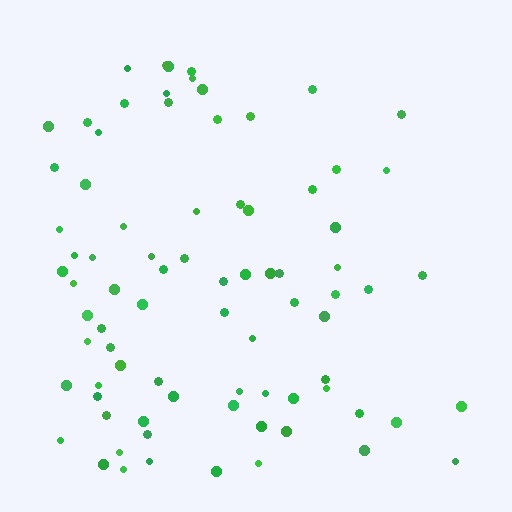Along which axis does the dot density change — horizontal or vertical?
Horizontal.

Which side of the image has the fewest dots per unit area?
The right.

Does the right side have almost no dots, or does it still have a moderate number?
Still a moderate number, just noticeably fewer than the left.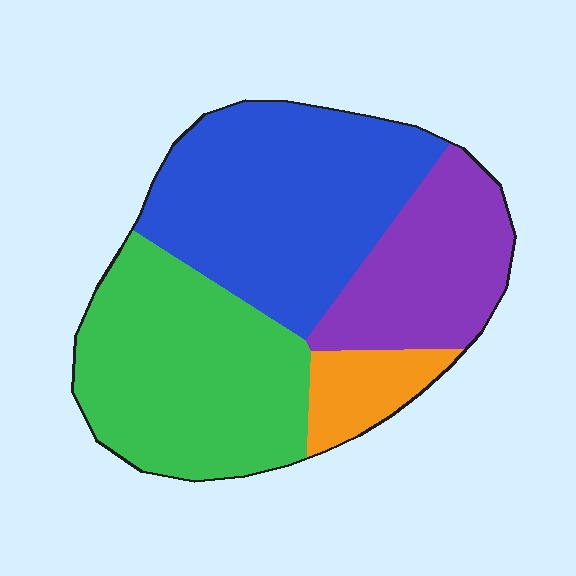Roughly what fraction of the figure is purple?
Purple covers around 20% of the figure.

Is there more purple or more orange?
Purple.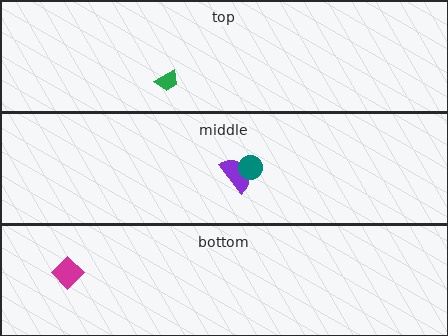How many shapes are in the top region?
1.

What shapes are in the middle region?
The purple semicircle, the teal circle.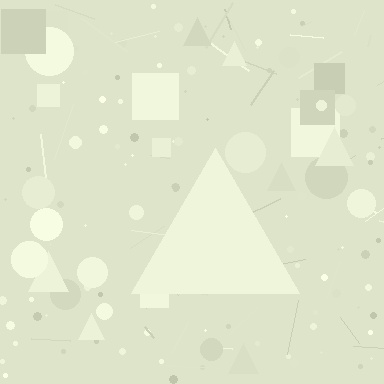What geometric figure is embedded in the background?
A triangle is embedded in the background.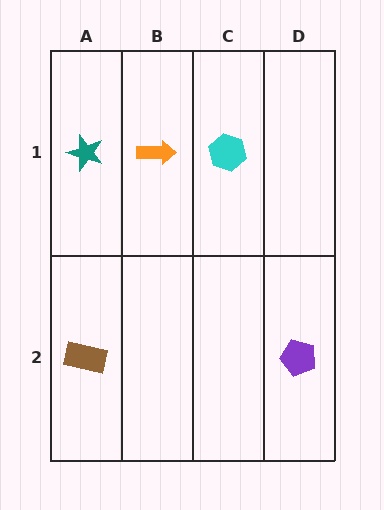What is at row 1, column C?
A cyan hexagon.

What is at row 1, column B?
An orange arrow.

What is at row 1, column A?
A teal star.